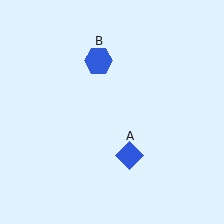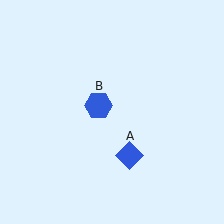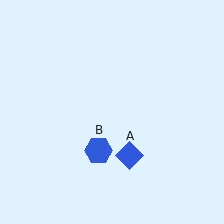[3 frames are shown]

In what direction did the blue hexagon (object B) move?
The blue hexagon (object B) moved down.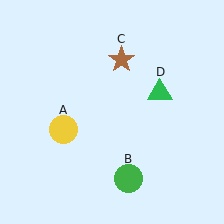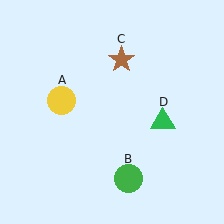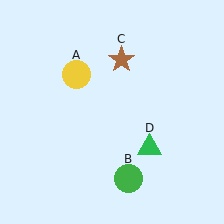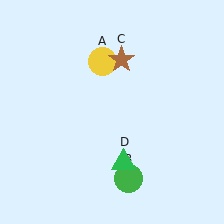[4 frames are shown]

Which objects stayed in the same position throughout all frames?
Green circle (object B) and brown star (object C) remained stationary.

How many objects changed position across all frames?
2 objects changed position: yellow circle (object A), green triangle (object D).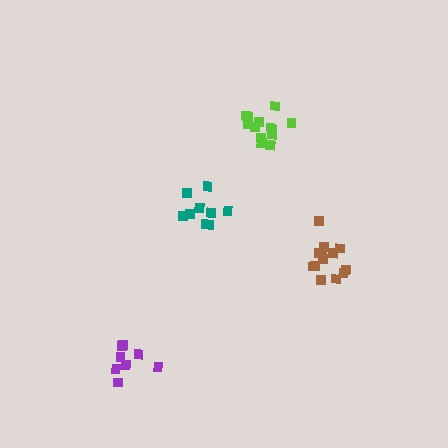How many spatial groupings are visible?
There are 4 spatial groupings.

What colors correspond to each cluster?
The clusters are colored: brown, teal, purple, lime.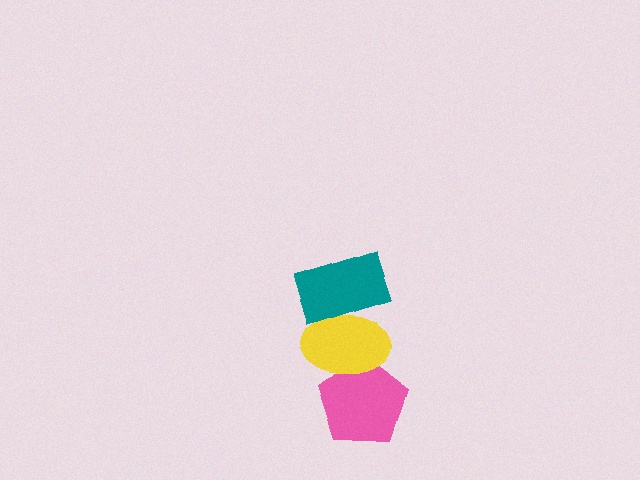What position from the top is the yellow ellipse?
The yellow ellipse is 2nd from the top.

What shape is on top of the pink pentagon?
The yellow ellipse is on top of the pink pentagon.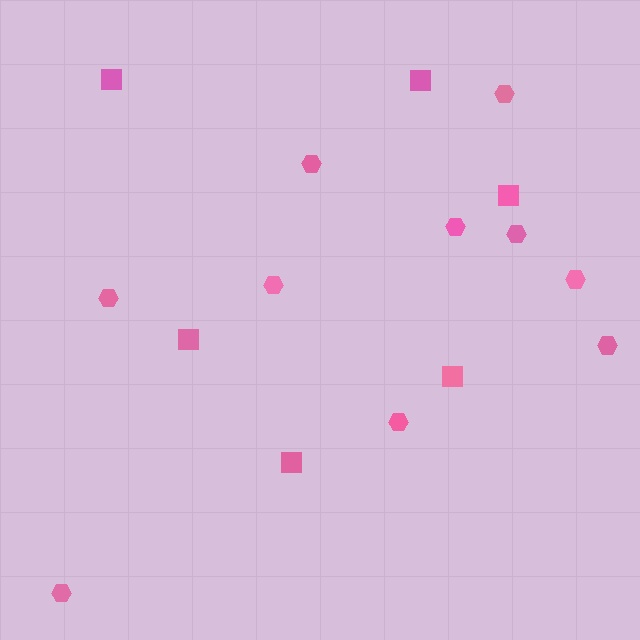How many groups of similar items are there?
There are 2 groups: one group of squares (6) and one group of hexagons (10).